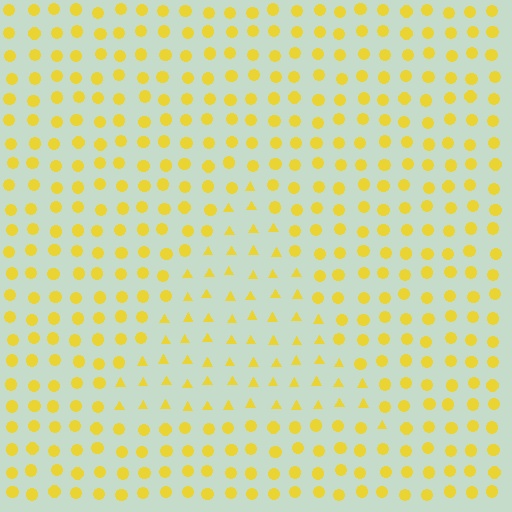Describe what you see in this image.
The image is filled with small yellow elements arranged in a uniform grid. A triangle-shaped region contains triangles, while the surrounding area contains circles. The boundary is defined purely by the change in element shape.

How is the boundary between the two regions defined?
The boundary is defined by a change in element shape: triangles inside vs. circles outside. All elements share the same color and spacing.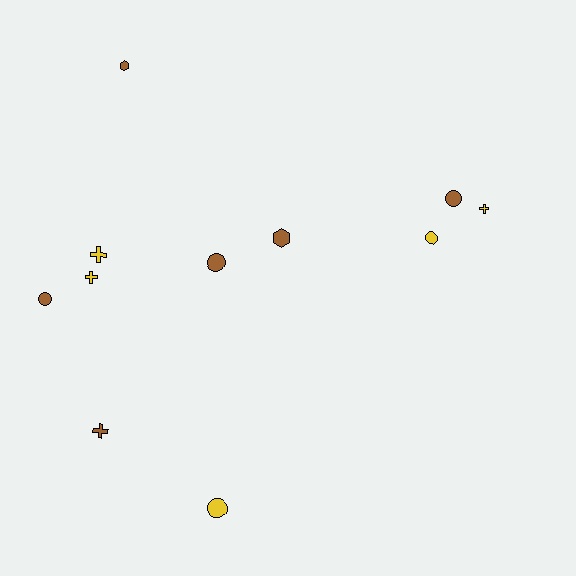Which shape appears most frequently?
Circle, with 5 objects.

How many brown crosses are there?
There is 1 brown cross.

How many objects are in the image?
There are 11 objects.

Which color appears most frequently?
Brown, with 6 objects.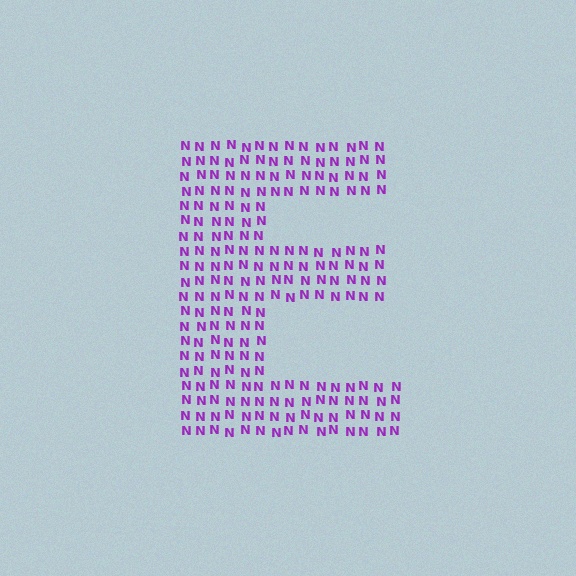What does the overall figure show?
The overall figure shows the letter E.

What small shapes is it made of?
It is made of small letter N's.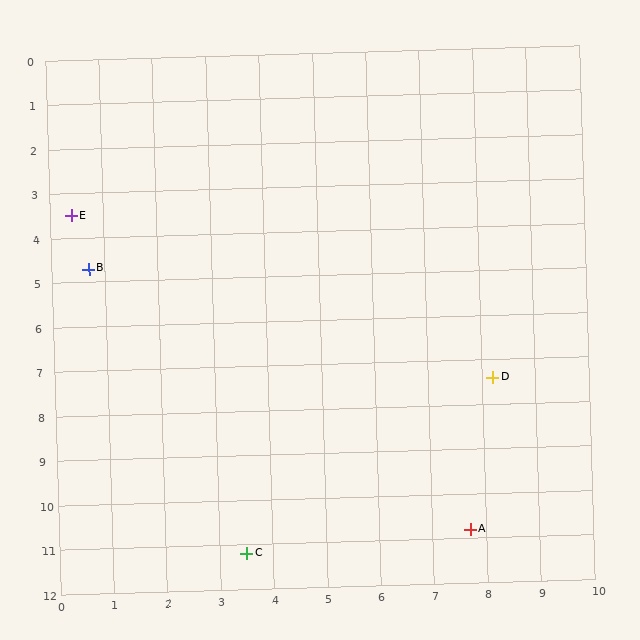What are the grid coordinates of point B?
Point B is at approximately (0.7, 4.7).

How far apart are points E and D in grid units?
Points E and D are about 8.7 grid units apart.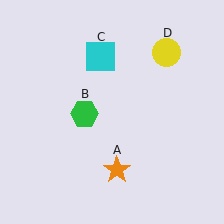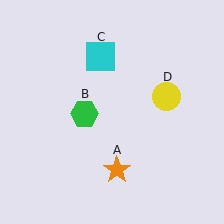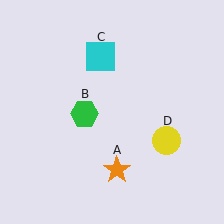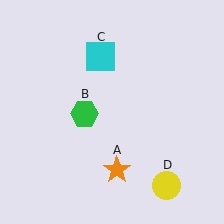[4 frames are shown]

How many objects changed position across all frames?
1 object changed position: yellow circle (object D).